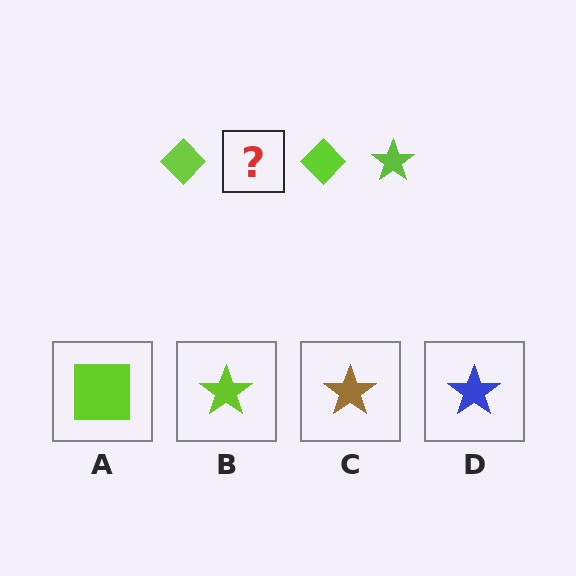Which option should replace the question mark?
Option B.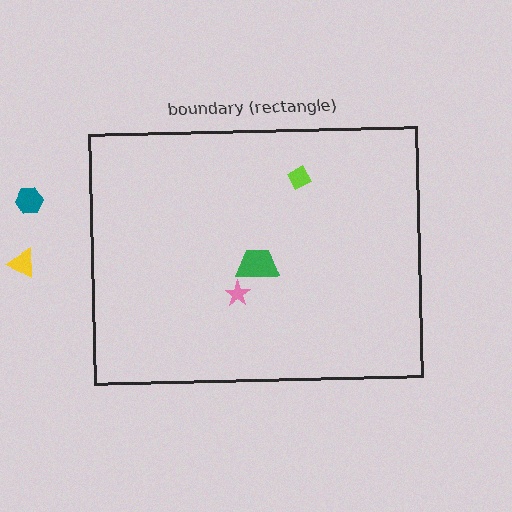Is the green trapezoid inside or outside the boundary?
Inside.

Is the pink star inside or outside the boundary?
Inside.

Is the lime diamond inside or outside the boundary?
Inside.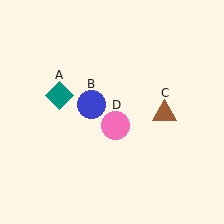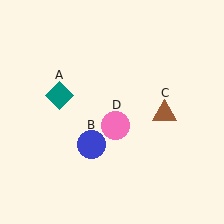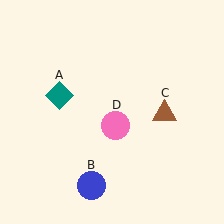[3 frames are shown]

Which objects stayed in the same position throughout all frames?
Teal diamond (object A) and brown triangle (object C) and pink circle (object D) remained stationary.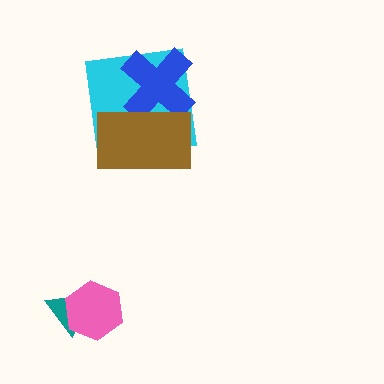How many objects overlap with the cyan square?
2 objects overlap with the cyan square.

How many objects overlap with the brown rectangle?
2 objects overlap with the brown rectangle.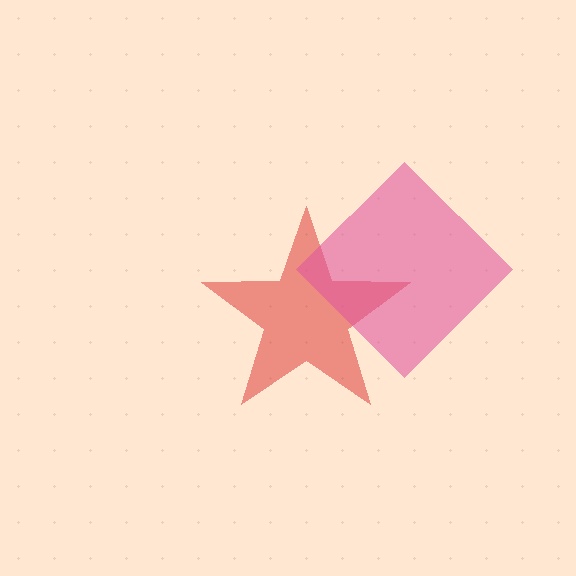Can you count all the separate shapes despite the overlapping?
Yes, there are 2 separate shapes.